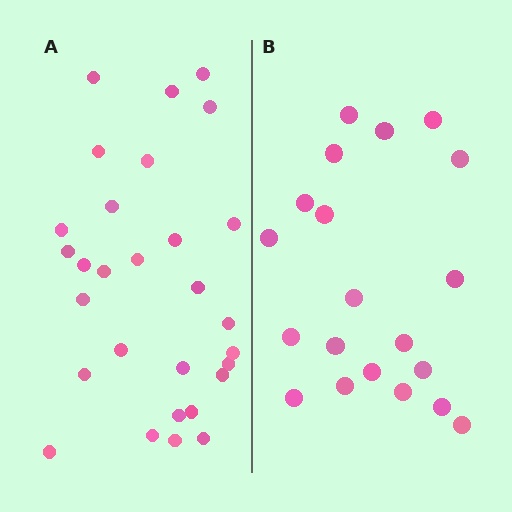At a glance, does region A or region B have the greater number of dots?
Region A (the left region) has more dots.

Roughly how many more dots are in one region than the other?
Region A has roughly 8 or so more dots than region B.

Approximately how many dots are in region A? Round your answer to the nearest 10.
About 30 dots. (The exact count is 29, which rounds to 30.)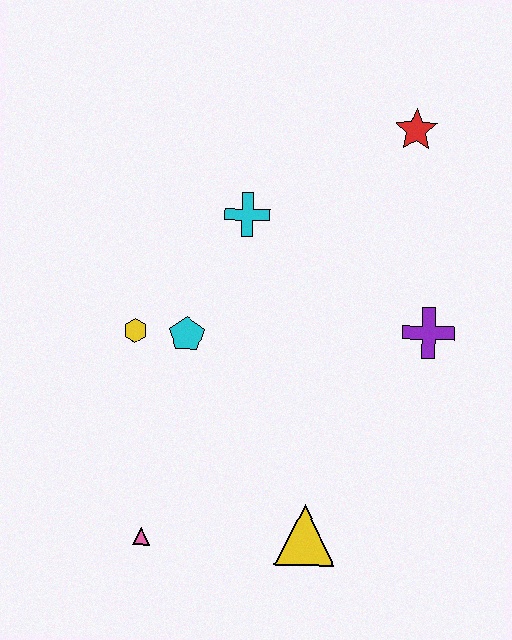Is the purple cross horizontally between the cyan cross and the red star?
No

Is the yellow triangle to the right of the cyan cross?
Yes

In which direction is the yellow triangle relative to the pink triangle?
The yellow triangle is to the right of the pink triangle.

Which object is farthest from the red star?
The pink triangle is farthest from the red star.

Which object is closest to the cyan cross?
The cyan pentagon is closest to the cyan cross.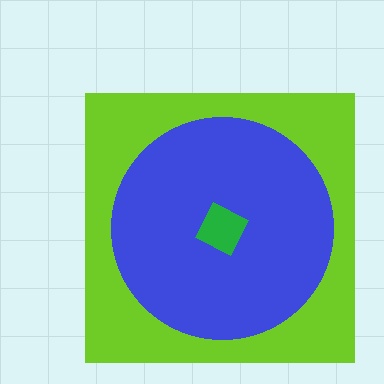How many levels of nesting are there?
3.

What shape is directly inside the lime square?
The blue circle.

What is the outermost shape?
The lime square.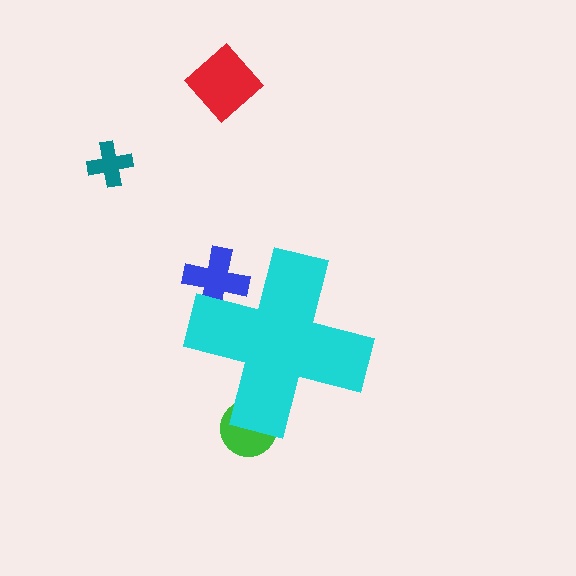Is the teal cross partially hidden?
No, the teal cross is fully visible.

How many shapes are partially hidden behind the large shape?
2 shapes are partially hidden.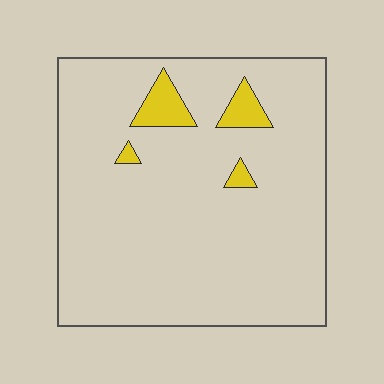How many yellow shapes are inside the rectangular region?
4.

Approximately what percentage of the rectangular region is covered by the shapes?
Approximately 5%.